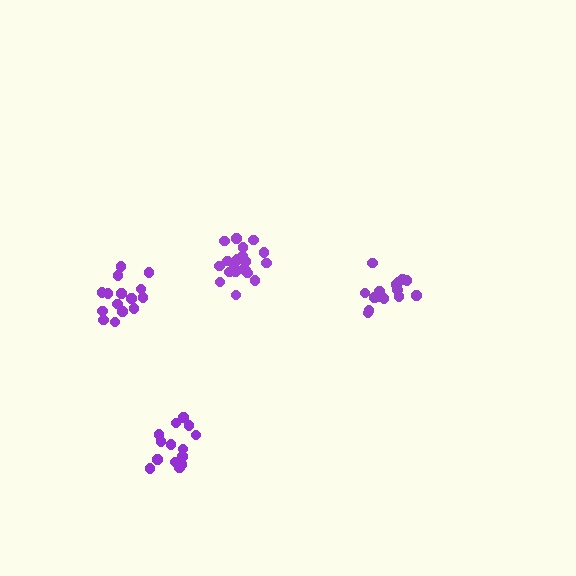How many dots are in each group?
Group 1: 20 dots, Group 2: 14 dots, Group 3: 15 dots, Group 4: 16 dots (65 total).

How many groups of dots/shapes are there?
There are 4 groups.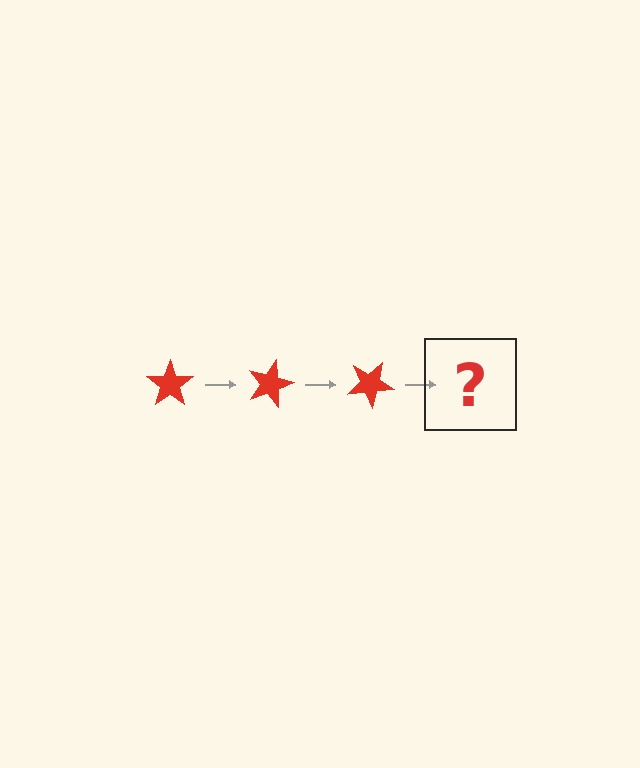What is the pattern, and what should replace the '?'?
The pattern is that the star rotates 15 degrees each step. The '?' should be a red star rotated 45 degrees.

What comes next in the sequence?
The next element should be a red star rotated 45 degrees.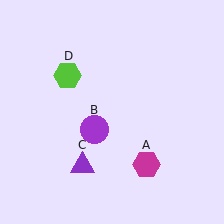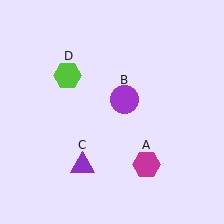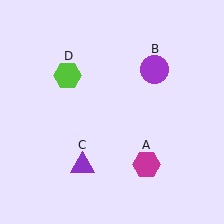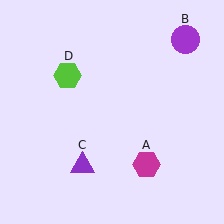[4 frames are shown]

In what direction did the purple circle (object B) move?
The purple circle (object B) moved up and to the right.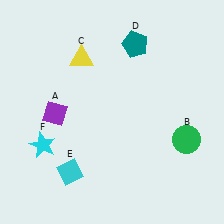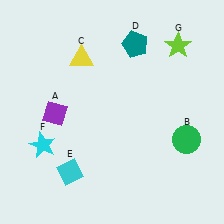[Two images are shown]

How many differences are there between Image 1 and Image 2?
There is 1 difference between the two images.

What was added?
A lime star (G) was added in Image 2.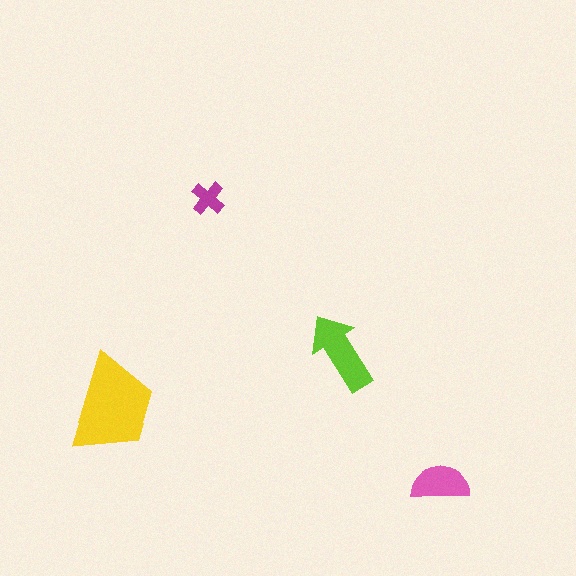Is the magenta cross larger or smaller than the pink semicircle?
Smaller.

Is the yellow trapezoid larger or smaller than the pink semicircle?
Larger.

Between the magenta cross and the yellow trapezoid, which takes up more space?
The yellow trapezoid.